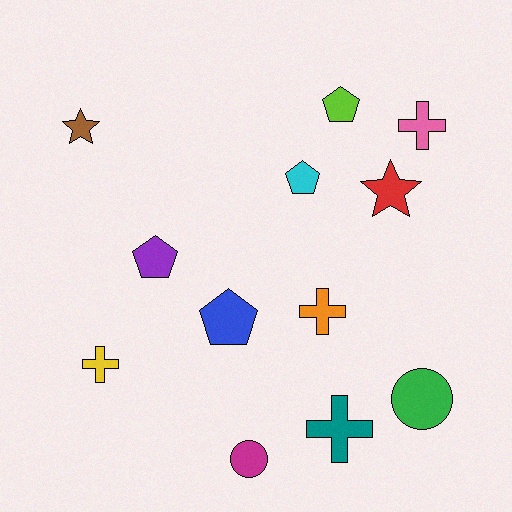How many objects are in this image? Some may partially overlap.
There are 12 objects.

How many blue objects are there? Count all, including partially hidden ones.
There is 1 blue object.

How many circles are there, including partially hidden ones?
There are 2 circles.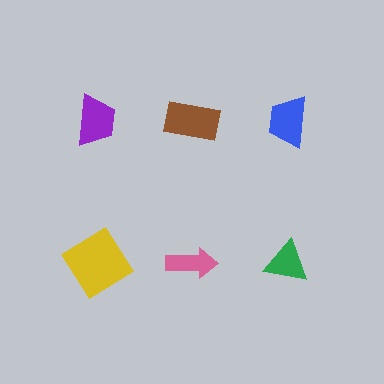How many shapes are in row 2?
3 shapes.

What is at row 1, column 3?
A blue trapezoid.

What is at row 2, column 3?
A green triangle.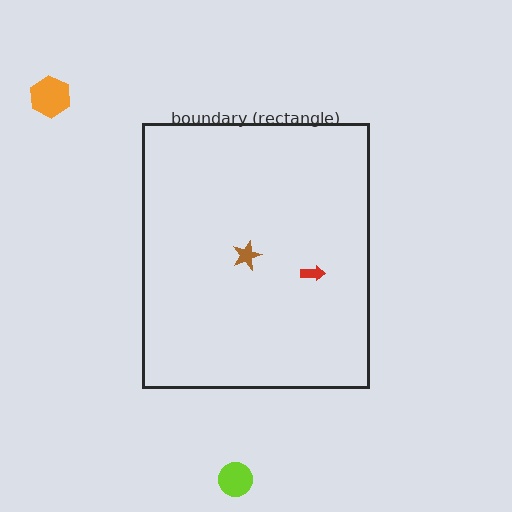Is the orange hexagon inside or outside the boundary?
Outside.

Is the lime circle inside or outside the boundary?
Outside.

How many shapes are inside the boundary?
2 inside, 2 outside.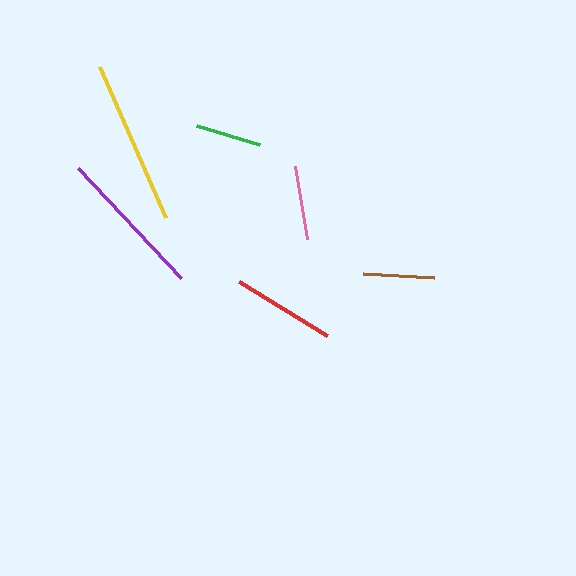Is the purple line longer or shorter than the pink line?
The purple line is longer than the pink line.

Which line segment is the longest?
The yellow line is the longest at approximately 165 pixels.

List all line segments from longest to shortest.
From longest to shortest: yellow, purple, red, pink, brown, green.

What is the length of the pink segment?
The pink segment is approximately 74 pixels long.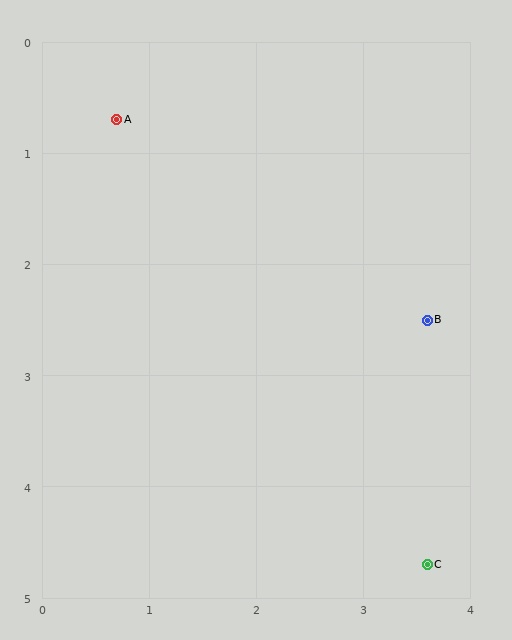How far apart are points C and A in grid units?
Points C and A are about 4.9 grid units apart.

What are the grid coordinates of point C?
Point C is at approximately (3.6, 4.7).